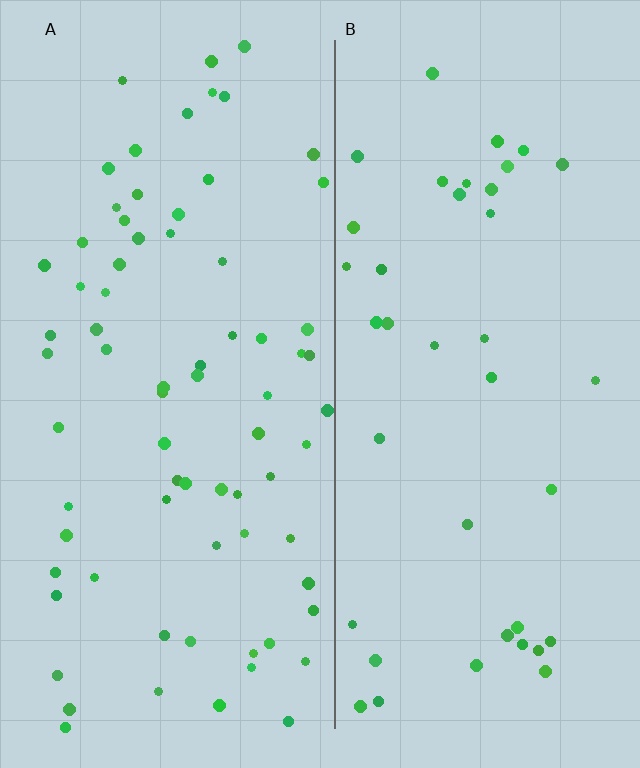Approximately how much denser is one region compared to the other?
Approximately 1.8× — region A over region B.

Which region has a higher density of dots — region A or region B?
A (the left).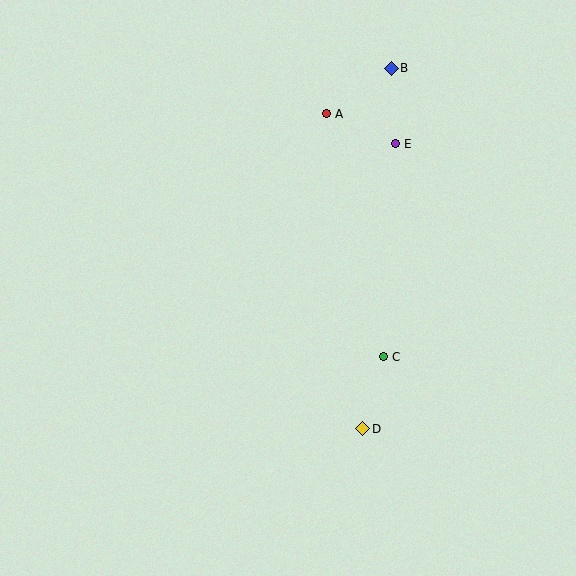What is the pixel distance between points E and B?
The distance between E and B is 76 pixels.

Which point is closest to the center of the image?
Point C at (383, 357) is closest to the center.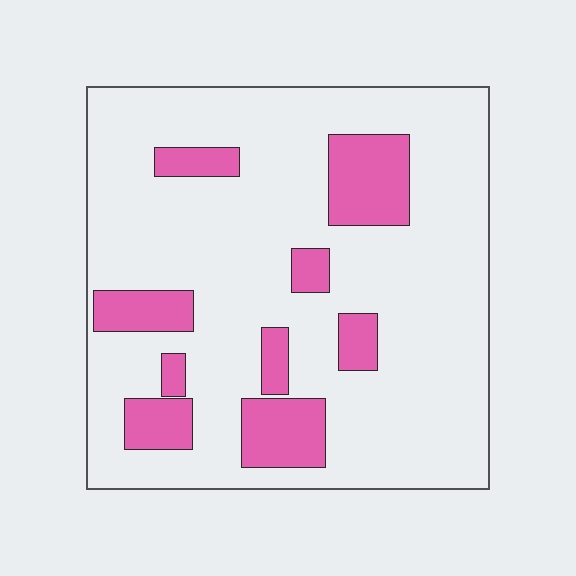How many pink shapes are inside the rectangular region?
9.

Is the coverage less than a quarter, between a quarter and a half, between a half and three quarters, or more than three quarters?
Less than a quarter.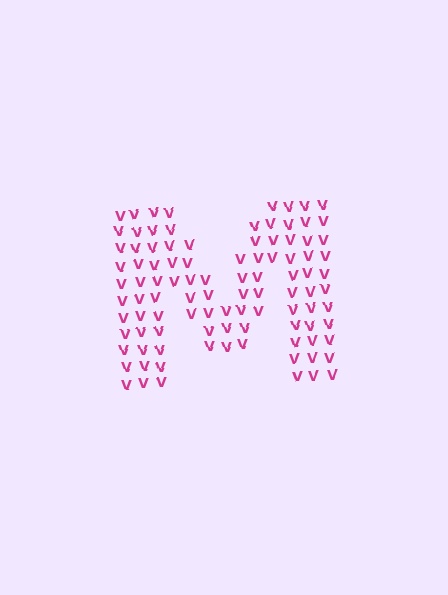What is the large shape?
The large shape is the letter M.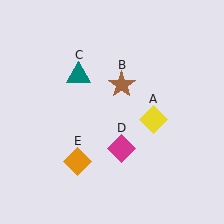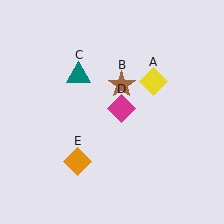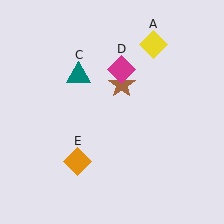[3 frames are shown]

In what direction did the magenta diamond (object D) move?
The magenta diamond (object D) moved up.